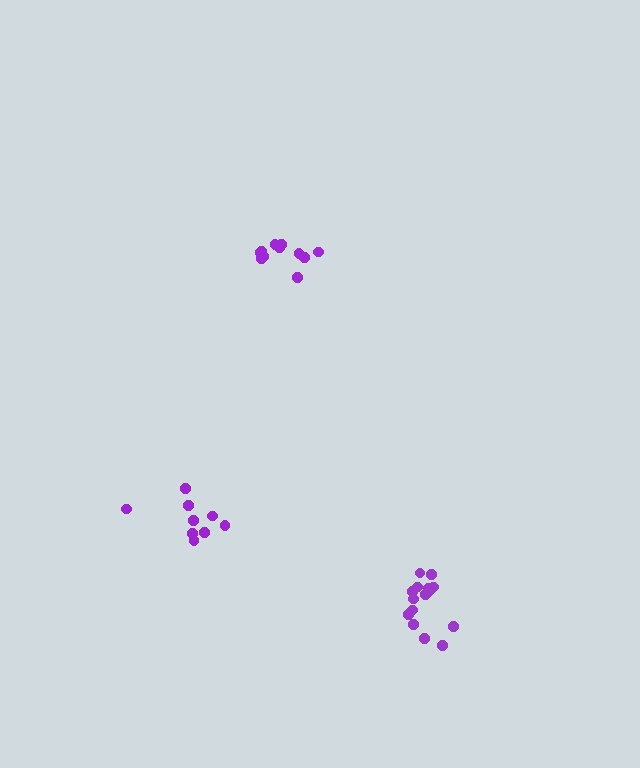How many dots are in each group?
Group 1: 11 dots, Group 2: 9 dots, Group 3: 15 dots (35 total).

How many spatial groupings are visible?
There are 3 spatial groupings.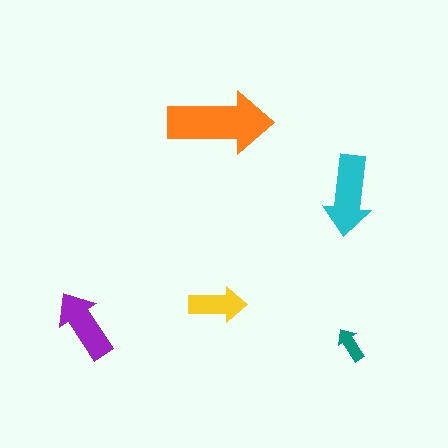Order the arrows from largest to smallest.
the orange one, the cyan one, the purple one, the yellow one, the teal one.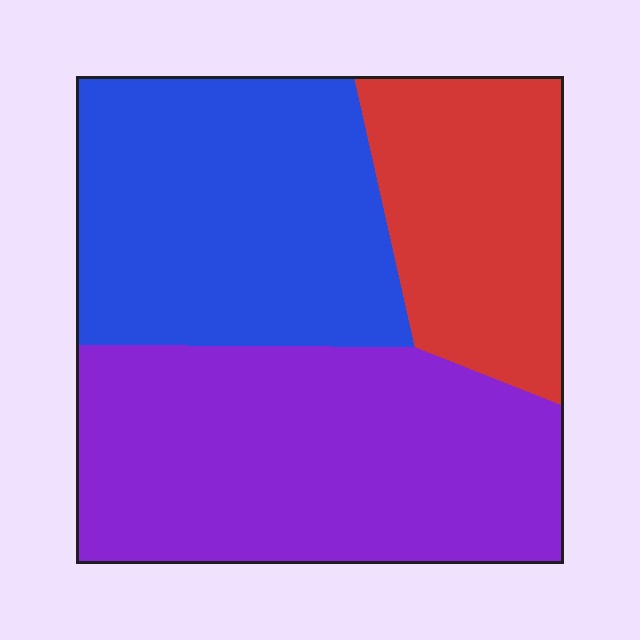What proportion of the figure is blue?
Blue covers 35% of the figure.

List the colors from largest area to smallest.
From largest to smallest: purple, blue, red.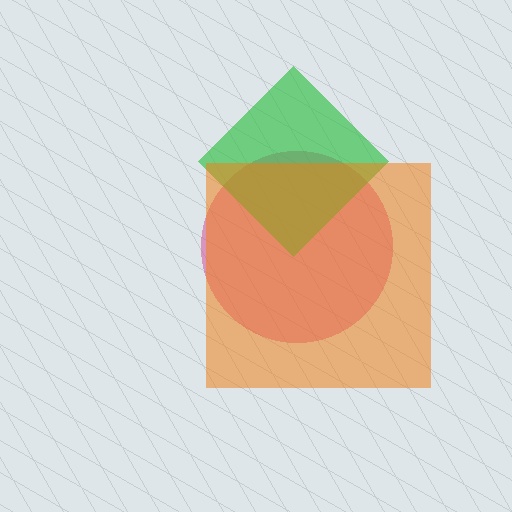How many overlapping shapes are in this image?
There are 3 overlapping shapes in the image.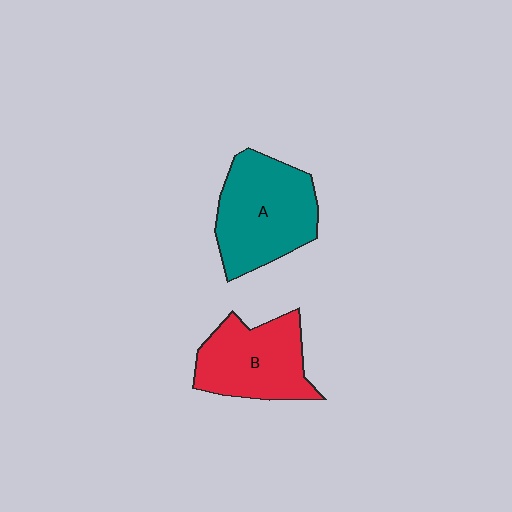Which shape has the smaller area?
Shape B (red).